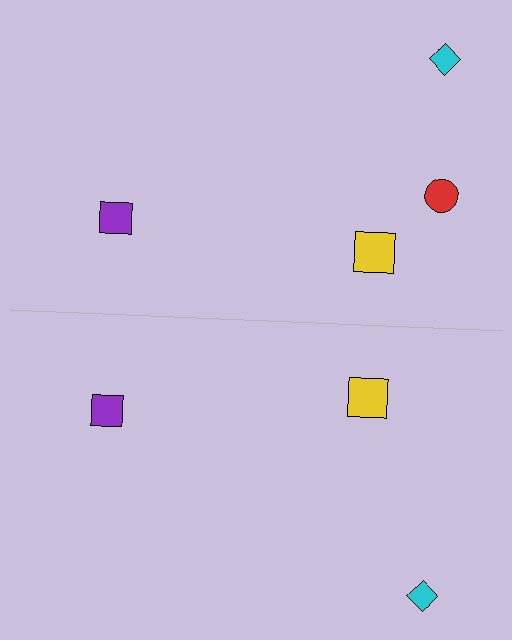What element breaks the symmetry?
A red circle is missing from the bottom side.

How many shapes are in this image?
There are 7 shapes in this image.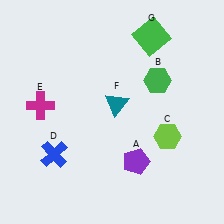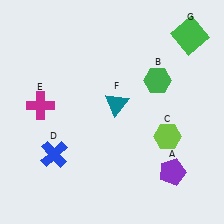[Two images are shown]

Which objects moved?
The objects that moved are: the purple pentagon (A), the green square (G).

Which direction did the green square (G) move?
The green square (G) moved right.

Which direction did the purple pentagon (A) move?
The purple pentagon (A) moved right.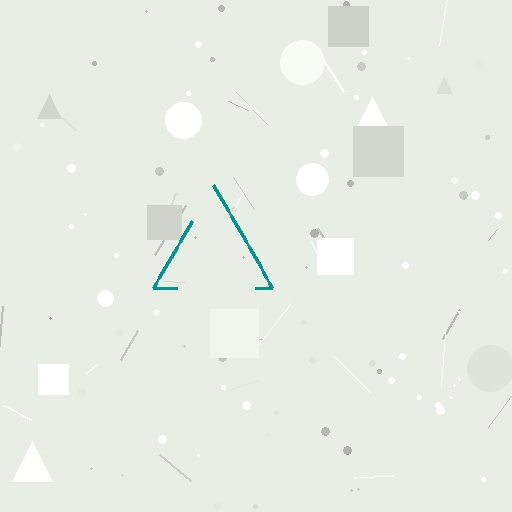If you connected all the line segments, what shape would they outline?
They would outline a triangle.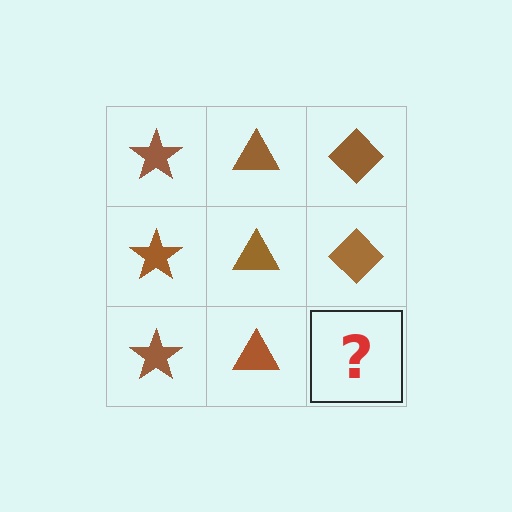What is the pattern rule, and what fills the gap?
The rule is that each column has a consistent shape. The gap should be filled with a brown diamond.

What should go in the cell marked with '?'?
The missing cell should contain a brown diamond.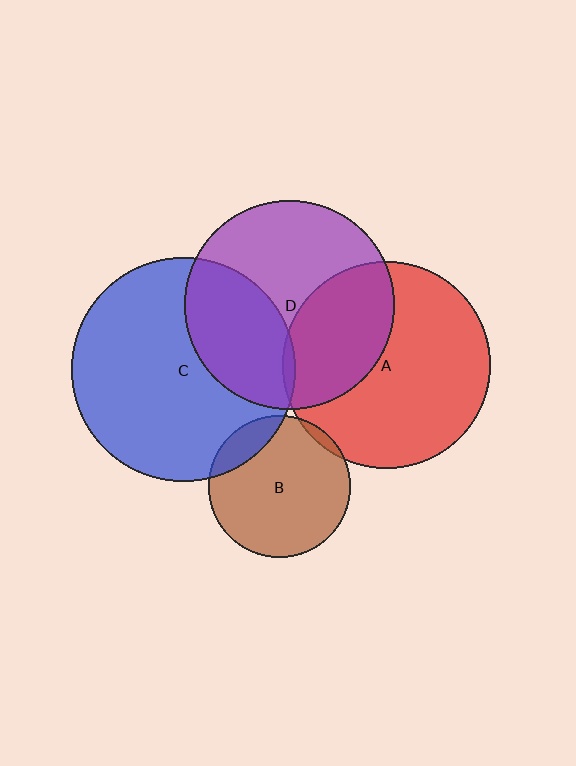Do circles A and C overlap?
Yes.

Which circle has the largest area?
Circle C (blue).